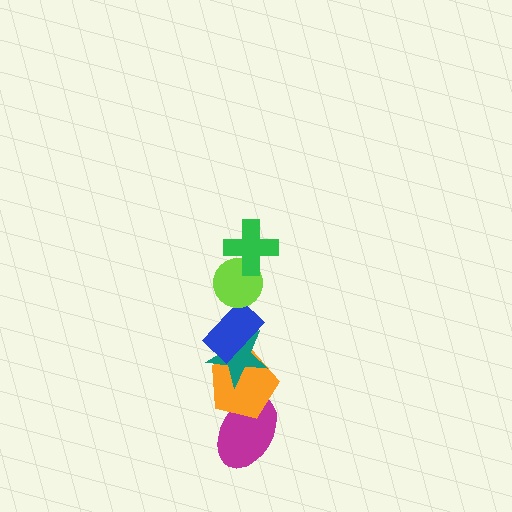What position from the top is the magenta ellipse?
The magenta ellipse is 6th from the top.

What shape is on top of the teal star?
The blue rectangle is on top of the teal star.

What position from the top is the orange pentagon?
The orange pentagon is 5th from the top.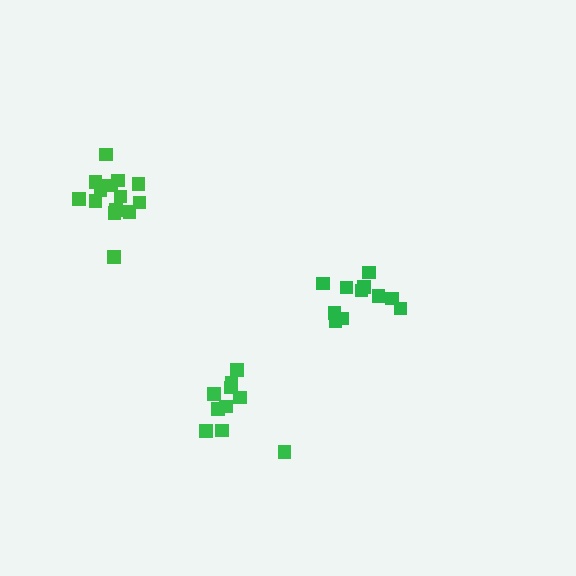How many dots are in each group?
Group 1: 10 dots, Group 2: 11 dots, Group 3: 15 dots (36 total).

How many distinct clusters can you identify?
There are 3 distinct clusters.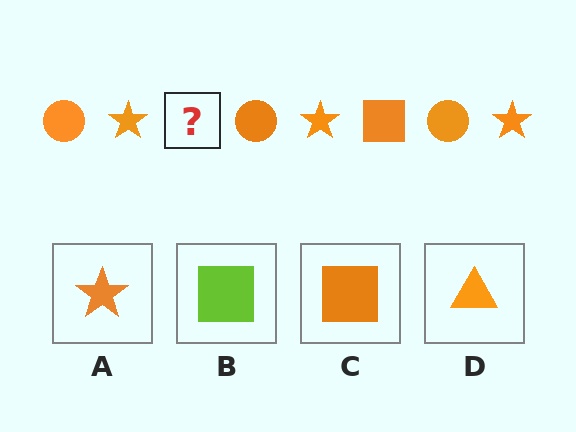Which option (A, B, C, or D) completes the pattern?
C.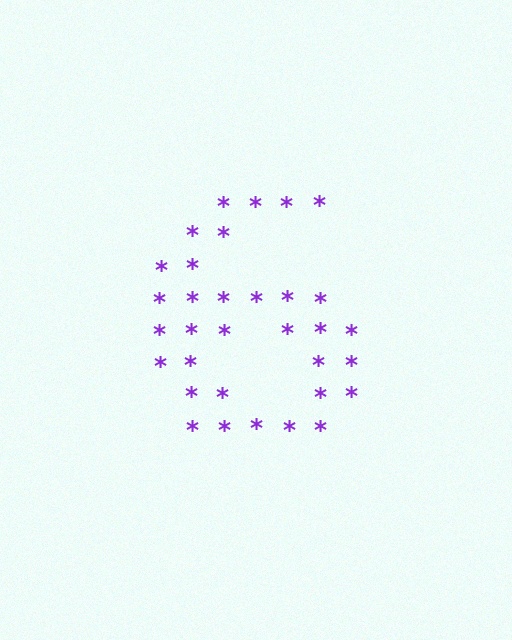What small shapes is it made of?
It is made of small asterisks.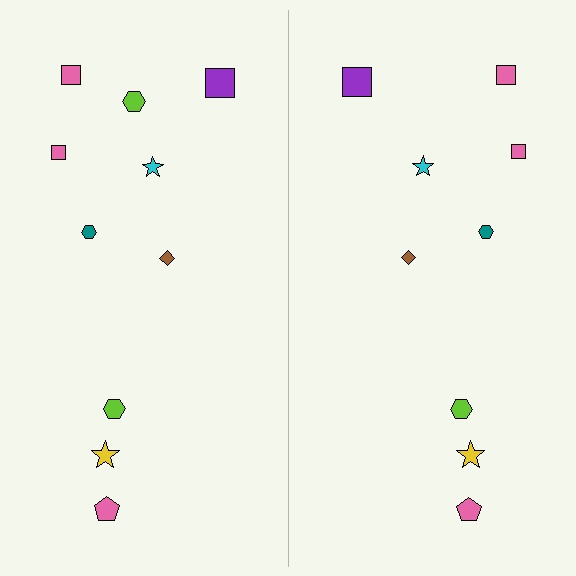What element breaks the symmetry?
A lime hexagon is missing from the right side.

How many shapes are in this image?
There are 19 shapes in this image.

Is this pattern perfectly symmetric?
No, the pattern is not perfectly symmetric. A lime hexagon is missing from the right side.